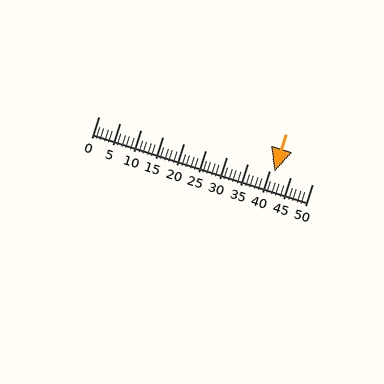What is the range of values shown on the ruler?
The ruler shows values from 0 to 50.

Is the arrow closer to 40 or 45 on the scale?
The arrow is closer to 40.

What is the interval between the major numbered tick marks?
The major tick marks are spaced 5 units apart.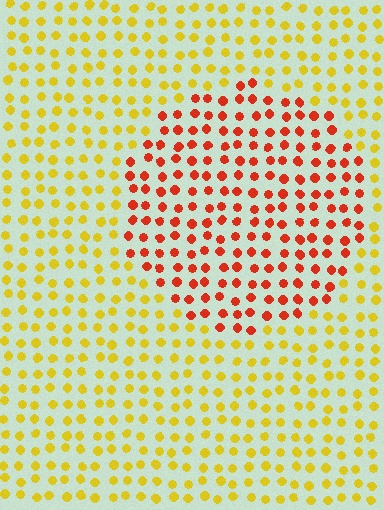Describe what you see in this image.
The image is filled with small yellow elements in a uniform arrangement. A circle-shaped region is visible where the elements are tinted to a slightly different hue, forming a subtle color boundary.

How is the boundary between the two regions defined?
The boundary is defined purely by a slight shift in hue (about 48 degrees). Spacing, size, and orientation are identical on both sides.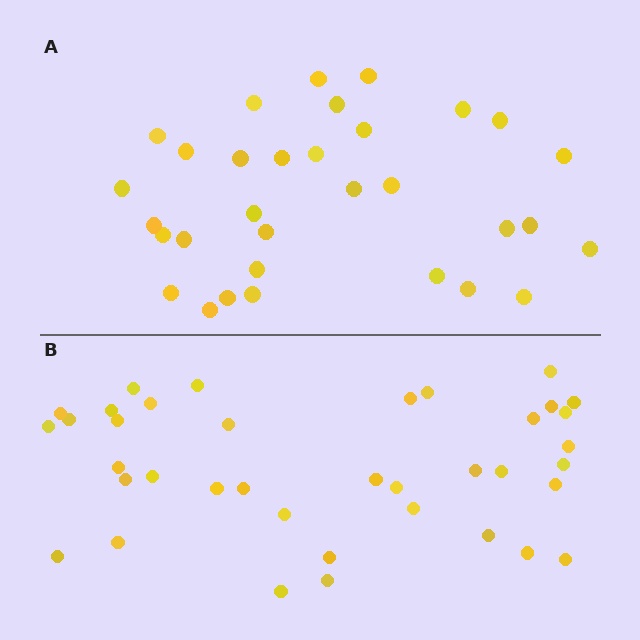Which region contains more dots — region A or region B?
Region B (the bottom region) has more dots.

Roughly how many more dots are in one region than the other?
Region B has about 6 more dots than region A.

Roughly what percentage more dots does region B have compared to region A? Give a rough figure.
About 20% more.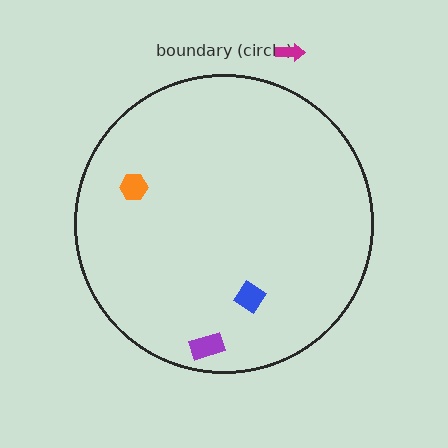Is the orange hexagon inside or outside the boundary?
Inside.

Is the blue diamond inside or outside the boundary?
Inside.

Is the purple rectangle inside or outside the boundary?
Inside.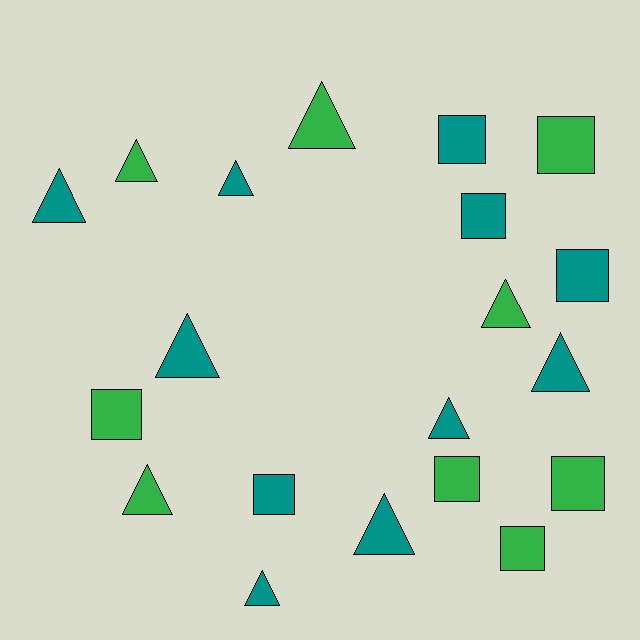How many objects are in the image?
There are 20 objects.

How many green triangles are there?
There are 4 green triangles.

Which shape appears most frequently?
Triangle, with 11 objects.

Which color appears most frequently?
Teal, with 11 objects.